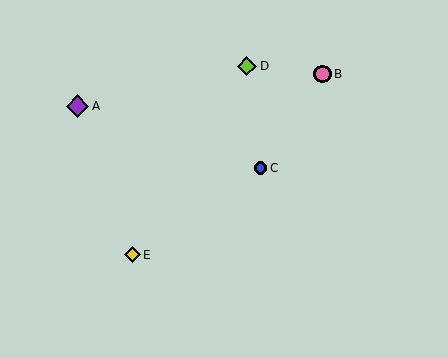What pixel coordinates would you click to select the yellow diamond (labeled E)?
Click at (132, 255) to select the yellow diamond E.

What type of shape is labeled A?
Shape A is a purple diamond.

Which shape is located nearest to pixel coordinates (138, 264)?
The yellow diamond (labeled E) at (132, 255) is nearest to that location.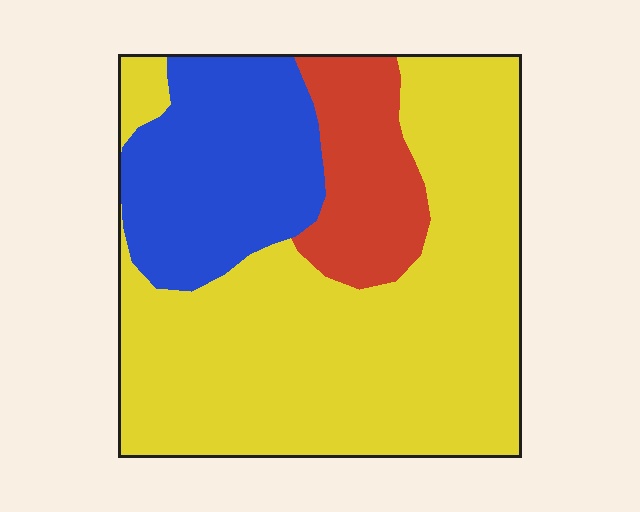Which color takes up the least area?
Red, at roughly 15%.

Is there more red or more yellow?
Yellow.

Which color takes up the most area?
Yellow, at roughly 65%.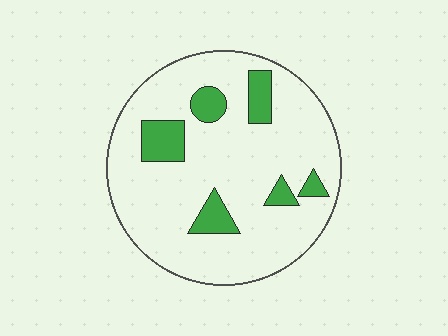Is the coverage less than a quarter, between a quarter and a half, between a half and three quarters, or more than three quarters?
Less than a quarter.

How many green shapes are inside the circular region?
6.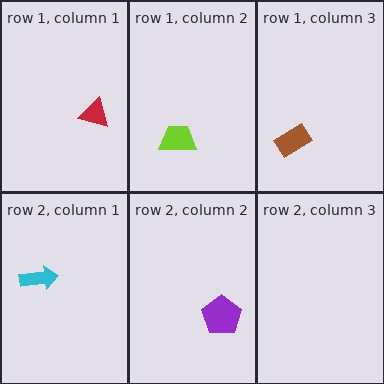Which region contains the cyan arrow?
The row 2, column 1 region.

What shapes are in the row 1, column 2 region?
The lime trapezoid.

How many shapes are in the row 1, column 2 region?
1.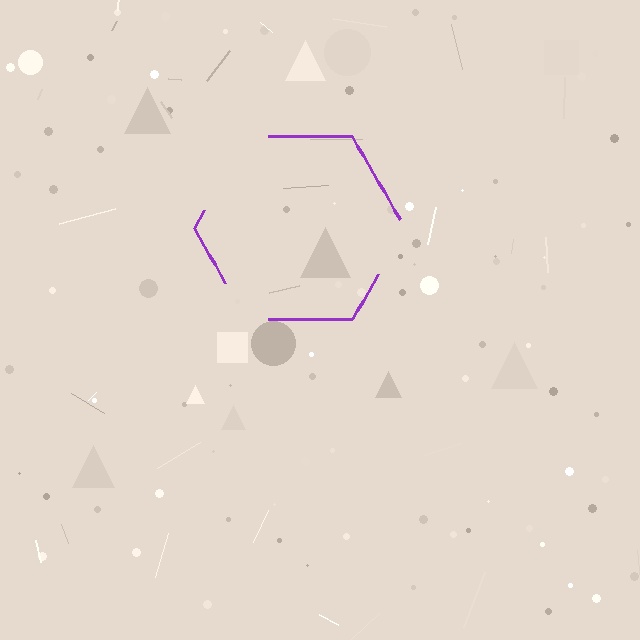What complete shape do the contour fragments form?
The contour fragments form a hexagon.